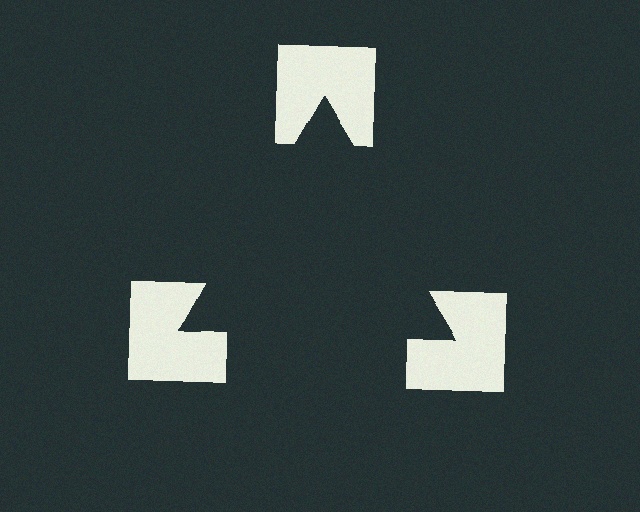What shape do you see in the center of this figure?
An illusory triangle — its edges are inferred from the aligned wedge cuts in the notched squares, not physically drawn.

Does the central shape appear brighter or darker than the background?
It typically appears slightly darker than the background, even though no actual brightness change is drawn.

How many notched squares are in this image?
There are 3 — one at each vertex of the illusory triangle.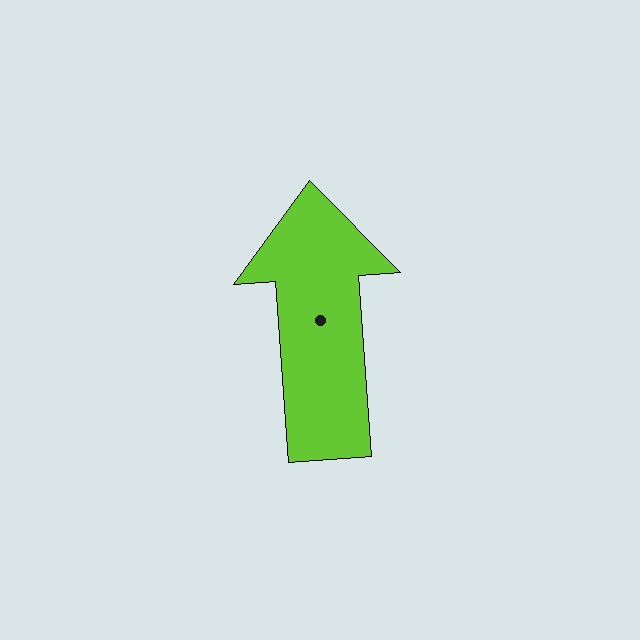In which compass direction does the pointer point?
North.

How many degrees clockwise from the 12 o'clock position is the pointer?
Approximately 356 degrees.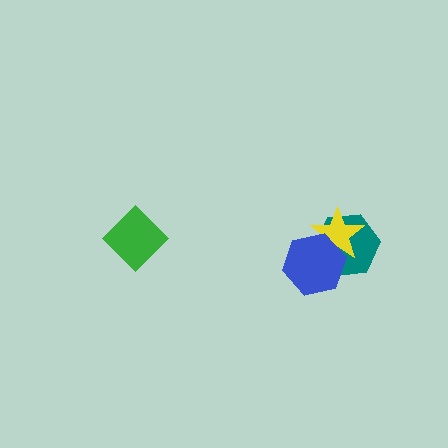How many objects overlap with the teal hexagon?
2 objects overlap with the teal hexagon.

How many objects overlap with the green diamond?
0 objects overlap with the green diamond.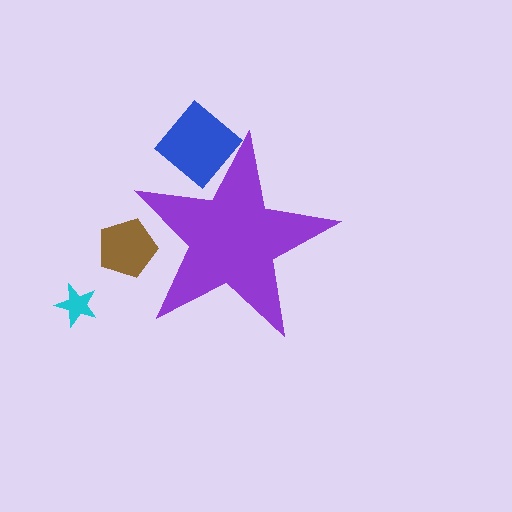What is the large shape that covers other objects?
A purple star.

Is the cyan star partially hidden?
No, the cyan star is fully visible.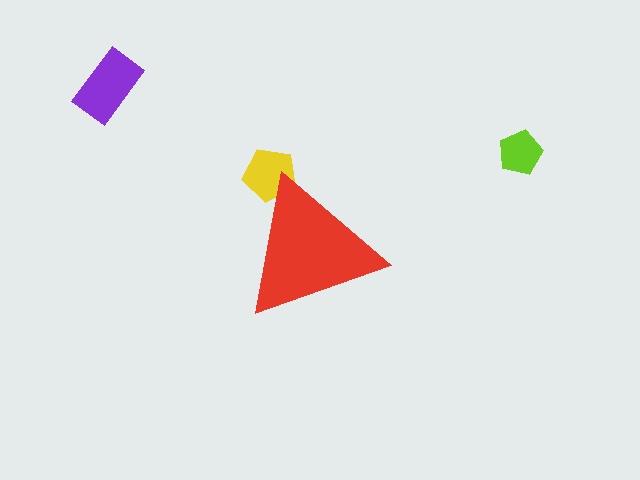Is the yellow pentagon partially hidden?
Yes, the yellow pentagon is partially hidden behind the red triangle.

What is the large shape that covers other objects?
A red triangle.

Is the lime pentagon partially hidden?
No, the lime pentagon is fully visible.